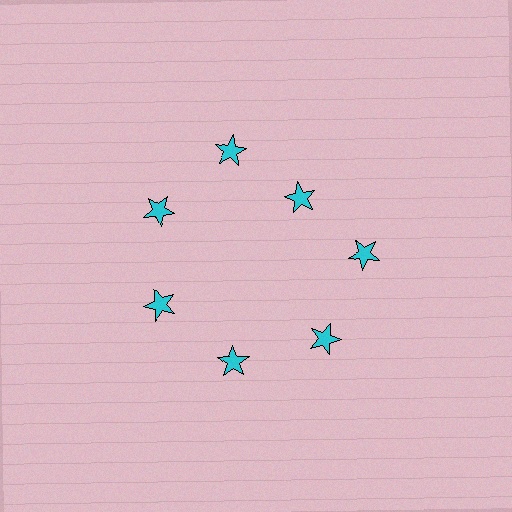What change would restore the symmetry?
The symmetry would be restored by moving it outward, back onto the ring so that all 7 stars sit at equal angles and equal distance from the center.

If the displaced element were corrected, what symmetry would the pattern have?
It would have 7-fold rotational symmetry — the pattern would map onto itself every 51 degrees.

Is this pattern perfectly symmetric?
No. The 7 cyan stars are arranged in a ring, but one element near the 1 o'clock position is pulled inward toward the center, breaking the 7-fold rotational symmetry.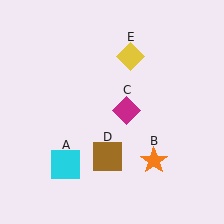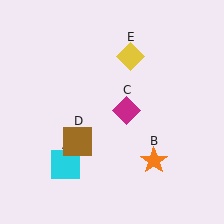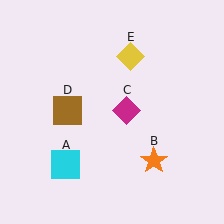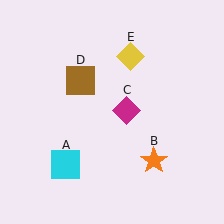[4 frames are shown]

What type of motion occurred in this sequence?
The brown square (object D) rotated clockwise around the center of the scene.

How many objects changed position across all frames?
1 object changed position: brown square (object D).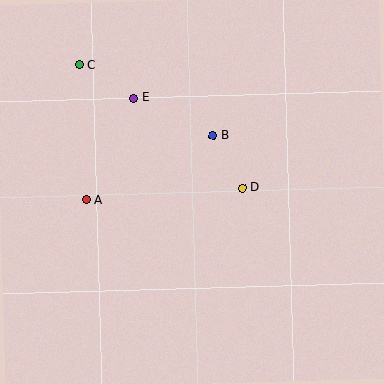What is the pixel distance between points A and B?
The distance between A and B is 142 pixels.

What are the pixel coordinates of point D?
Point D is at (242, 188).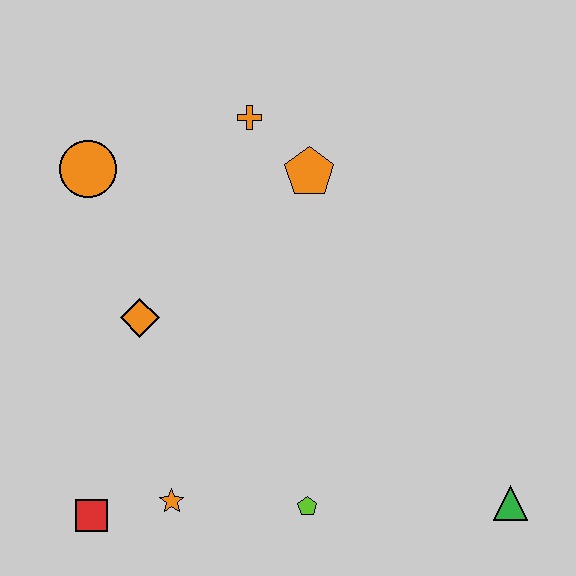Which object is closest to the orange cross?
The orange pentagon is closest to the orange cross.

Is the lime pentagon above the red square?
Yes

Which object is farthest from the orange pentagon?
The red square is farthest from the orange pentagon.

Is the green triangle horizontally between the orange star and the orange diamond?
No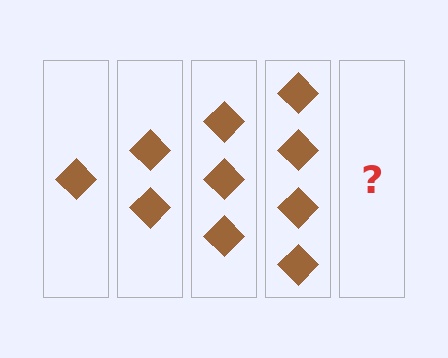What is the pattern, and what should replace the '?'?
The pattern is that each step adds one more diamond. The '?' should be 5 diamonds.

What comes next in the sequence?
The next element should be 5 diamonds.